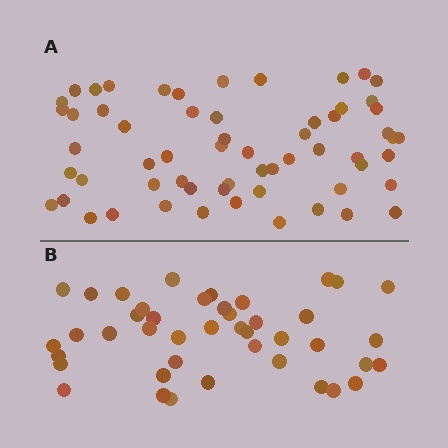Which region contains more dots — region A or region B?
Region A (the top region) has more dots.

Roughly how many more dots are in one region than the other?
Region A has approximately 15 more dots than region B.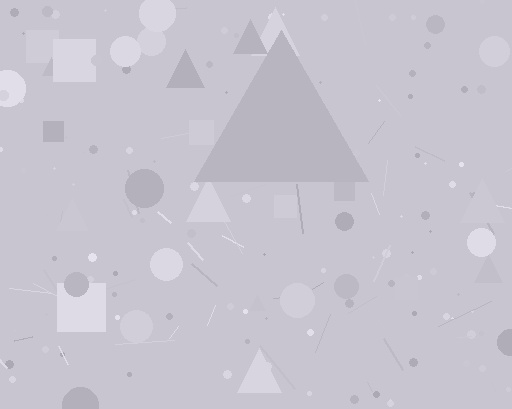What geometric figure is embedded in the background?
A triangle is embedded in the background.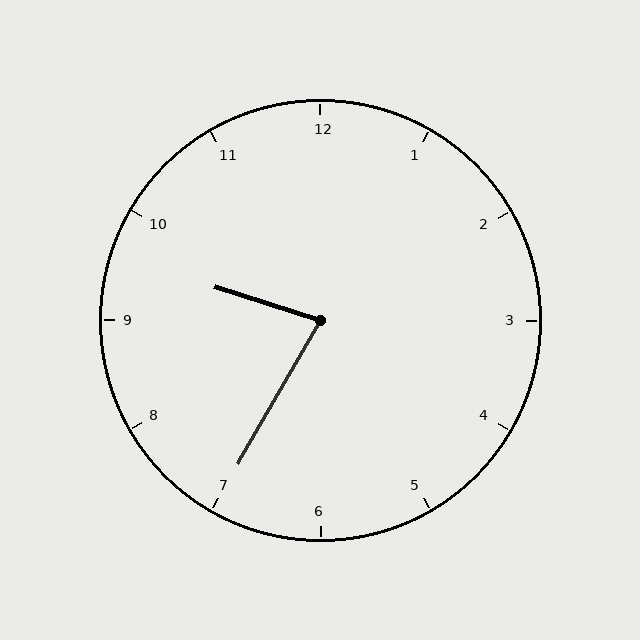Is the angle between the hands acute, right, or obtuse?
It is acute.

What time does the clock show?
9:35.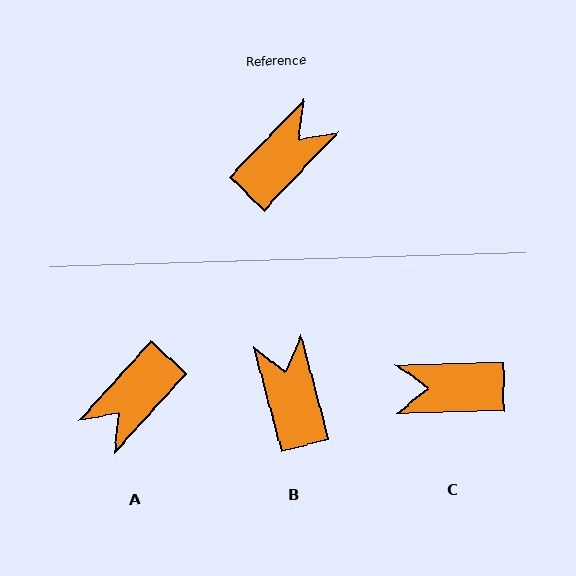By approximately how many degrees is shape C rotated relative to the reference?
Approximately 135 degrees counter-clockwise.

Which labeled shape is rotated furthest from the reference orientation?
A, about 179 degrees away.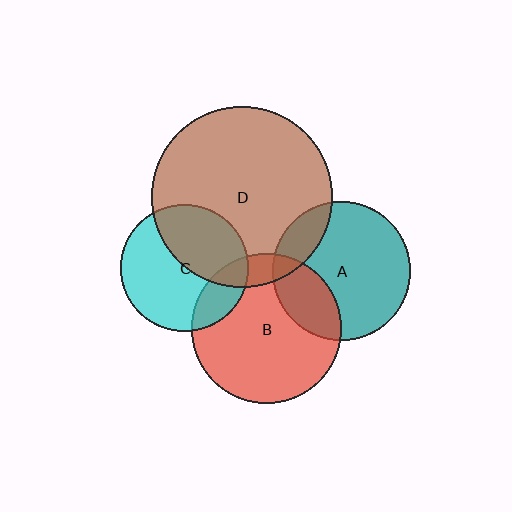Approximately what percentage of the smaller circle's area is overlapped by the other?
Approximately 25%.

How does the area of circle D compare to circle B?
Approximately 1.5 times.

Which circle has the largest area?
Circle D (brown).